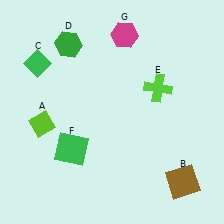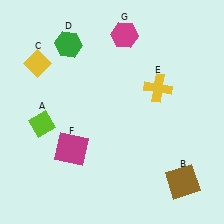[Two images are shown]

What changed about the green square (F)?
In Image 1, F is green. In Image 2, it changed to magenta.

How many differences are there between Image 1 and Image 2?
There are 3 differences between the two images.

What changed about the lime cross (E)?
In Image 1, E is lime. In Image 2, it changed to yellow.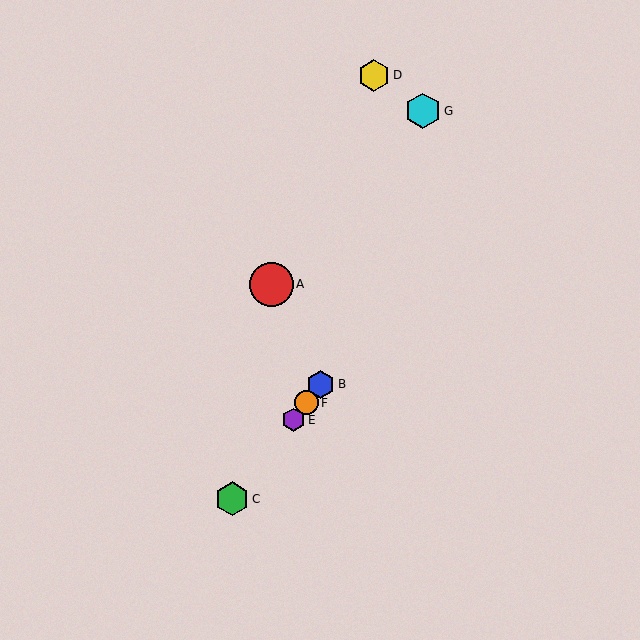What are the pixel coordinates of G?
Object G is at (423, 111).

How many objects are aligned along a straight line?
4 objects (B, C, E, F) are aligned along a straight line.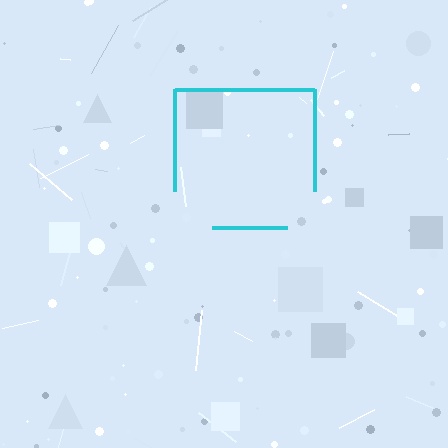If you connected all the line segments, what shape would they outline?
They would outline a square.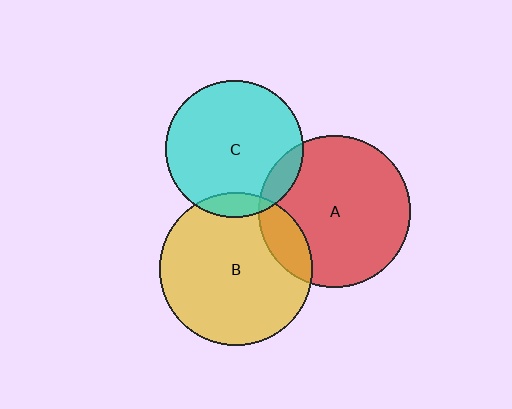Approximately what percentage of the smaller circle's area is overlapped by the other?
Approximately 10%.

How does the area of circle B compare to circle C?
Approximately 1.2 times.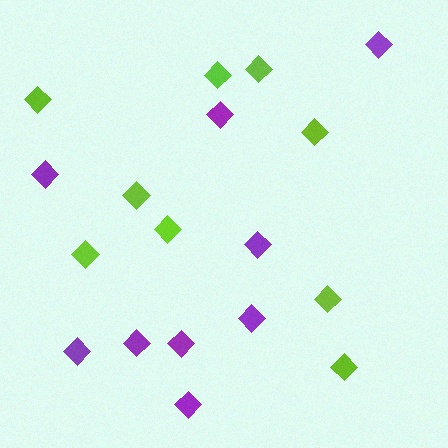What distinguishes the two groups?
There are 2 groups: one group of purple diamonds (9) and one group of lime diamonds (9).